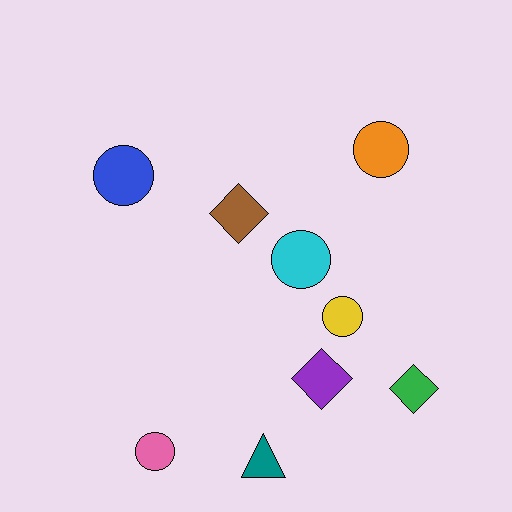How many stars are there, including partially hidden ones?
There are no stars.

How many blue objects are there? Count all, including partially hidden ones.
There is 1 blue object.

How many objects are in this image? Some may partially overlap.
There are 9 objects.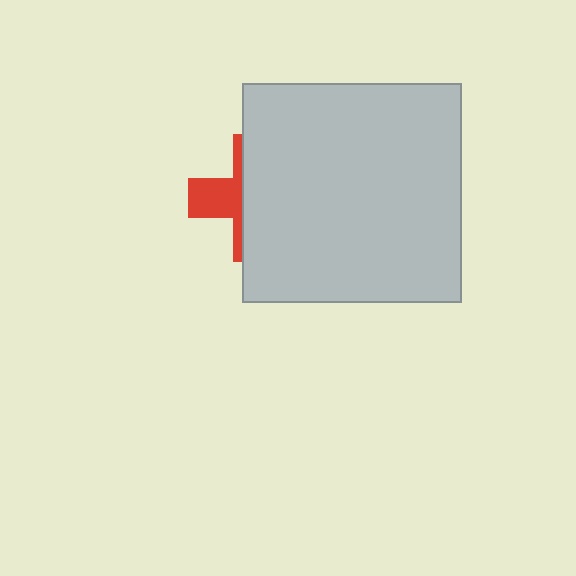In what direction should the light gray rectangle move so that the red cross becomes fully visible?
The light gray rectangle should move right. That is the shortest direction to clear the overlap and leave the red cross fully visible.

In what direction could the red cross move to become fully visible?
The red cross could move left. That would shift it out from behind the light gray rectangle entirely.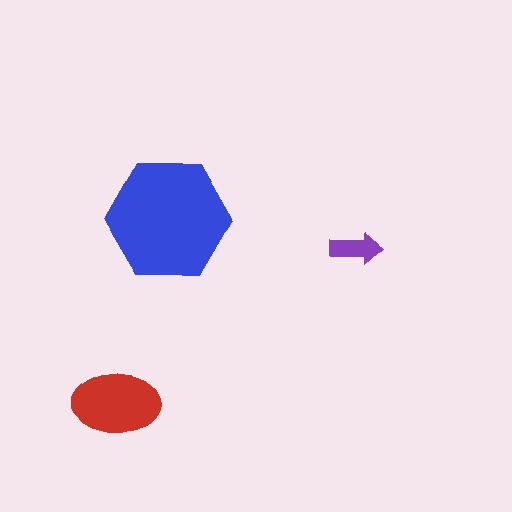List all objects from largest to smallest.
The blue hexagon, the red ellipse, the purple arrow.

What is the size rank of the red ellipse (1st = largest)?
2nd.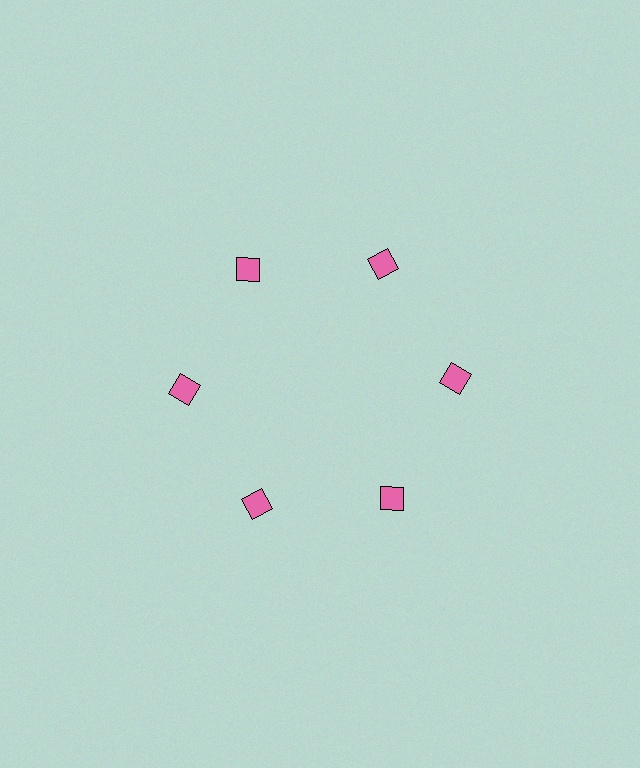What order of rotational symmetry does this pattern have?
This pattern has 6-fold rotational symmetry.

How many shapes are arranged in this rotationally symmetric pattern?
There are 6 shapes, arranged in 6 groups of 1.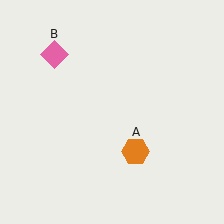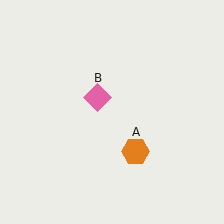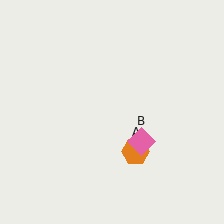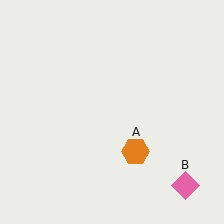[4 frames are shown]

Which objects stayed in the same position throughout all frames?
Orange hexagon (object A) remained stationary.